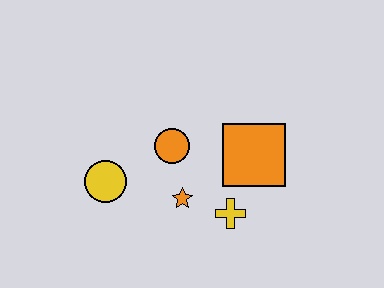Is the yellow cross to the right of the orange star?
Yes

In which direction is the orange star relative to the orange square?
The orange star is to the left of the orange square.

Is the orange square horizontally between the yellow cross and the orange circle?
No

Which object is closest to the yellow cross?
The orange star is closest to the yellow cross.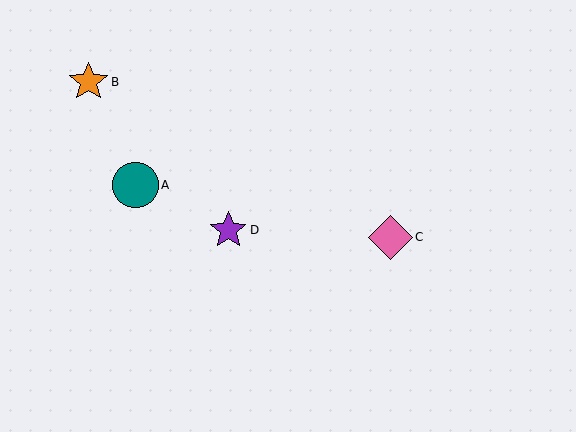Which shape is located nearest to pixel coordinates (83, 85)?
The orange star (labeled B) at (89, 82) is nearest to that location.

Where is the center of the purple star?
The center of the purple star is at (228, 230).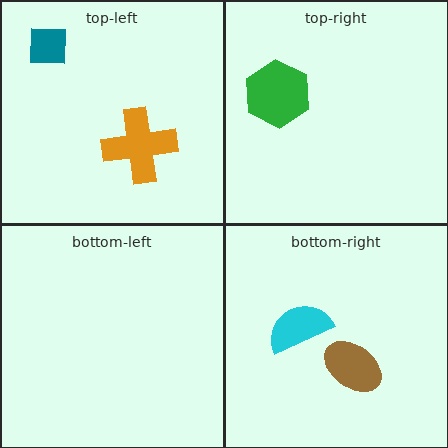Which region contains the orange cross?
The top-left region.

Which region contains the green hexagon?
The top-right region.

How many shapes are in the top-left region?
2.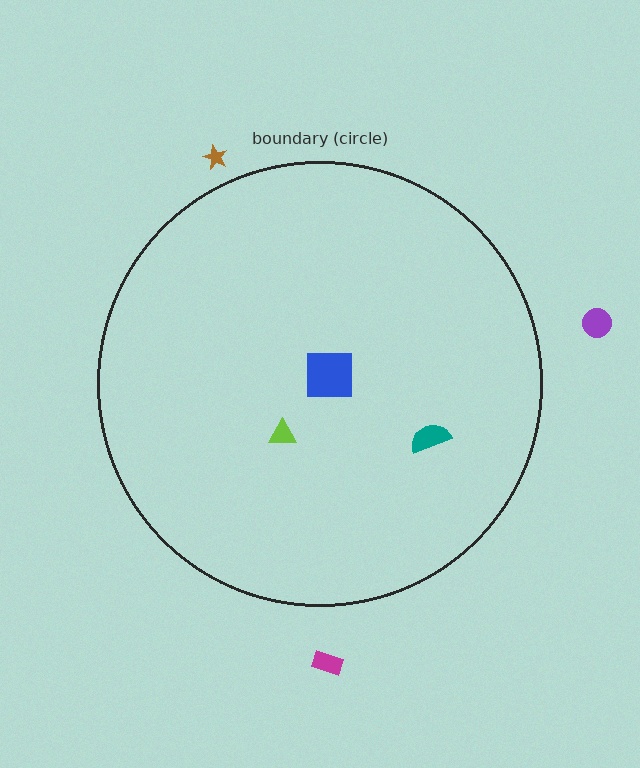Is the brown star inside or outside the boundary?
Outside.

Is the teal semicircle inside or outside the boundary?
Inside.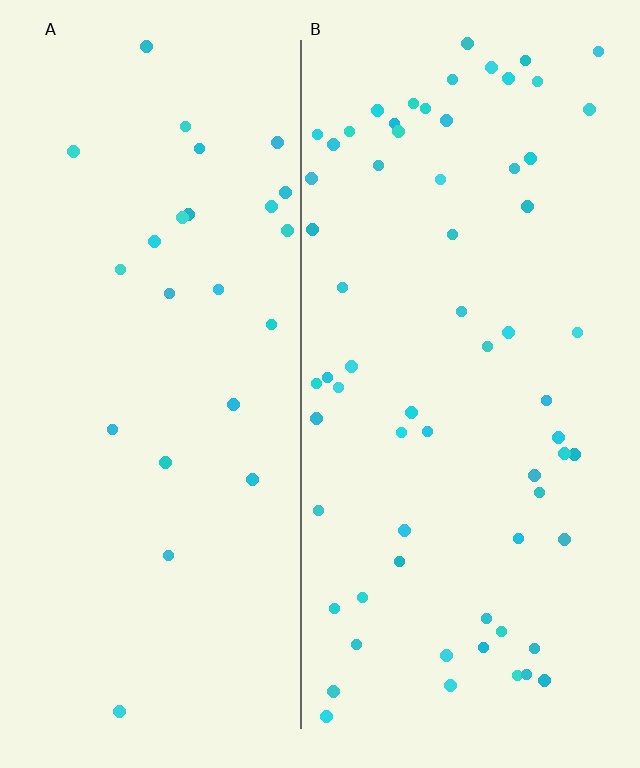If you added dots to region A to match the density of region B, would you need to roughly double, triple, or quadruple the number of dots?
Approximately triple.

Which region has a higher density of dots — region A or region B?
B (the right).